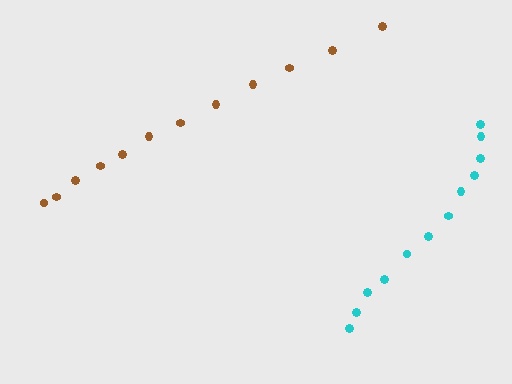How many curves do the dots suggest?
There are 2 distinct paths.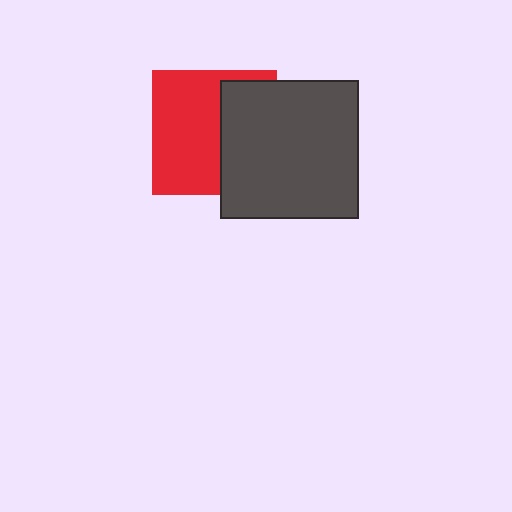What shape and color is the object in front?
The object in front is a dark gray rectangle.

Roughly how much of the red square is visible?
About half of it is visible (roughly 58%).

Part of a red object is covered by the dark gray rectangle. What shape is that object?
It is a square.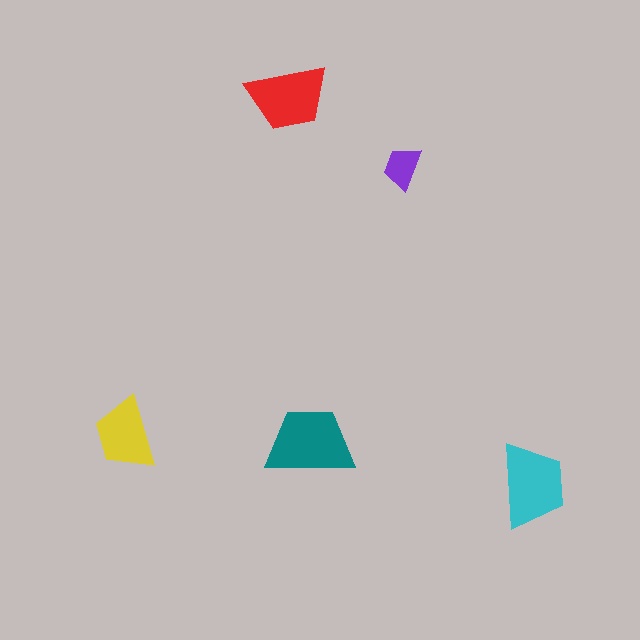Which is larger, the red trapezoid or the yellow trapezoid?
The red one.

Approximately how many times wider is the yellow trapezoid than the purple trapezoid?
About 1.5 times wider.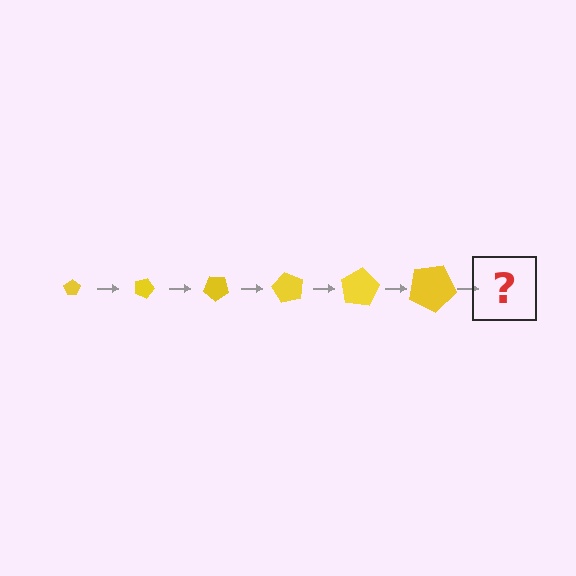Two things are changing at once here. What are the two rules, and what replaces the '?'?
The two rules are that the pentagon grows larger each step and it rotates 20 degrees each step. The '?' should be a pentagon, larger than the previous one and rotated 120 degrees from the start.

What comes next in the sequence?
The next element should be a pentagon, larger than the previous one and rotated 120 degrees from the start.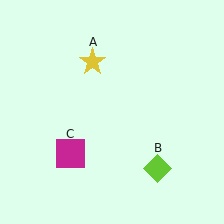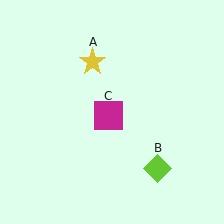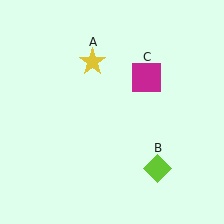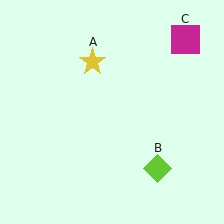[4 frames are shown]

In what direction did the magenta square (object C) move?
The magenta square (object C) moved up and to the right.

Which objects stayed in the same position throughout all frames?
Yellow star (object A) and lime diamond (object B) remained stationary.